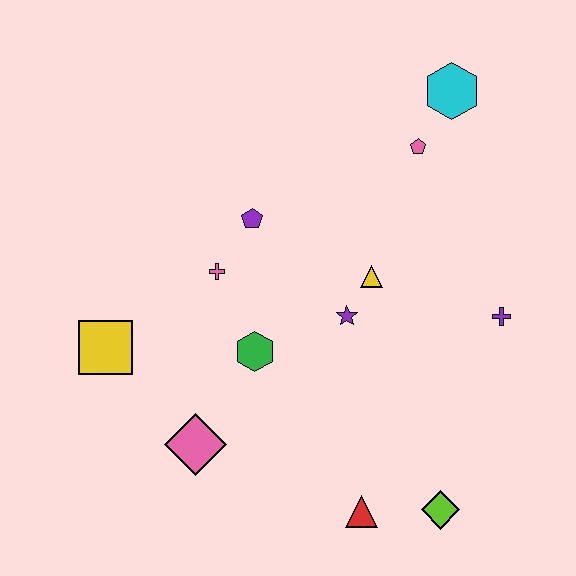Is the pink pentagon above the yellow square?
Yes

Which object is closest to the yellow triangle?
The purple star is closest to the yellow triangle.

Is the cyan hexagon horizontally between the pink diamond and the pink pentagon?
No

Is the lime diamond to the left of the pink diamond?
No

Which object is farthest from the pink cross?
The lime diamond is farthest from the pink cross.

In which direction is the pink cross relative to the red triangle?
The pink cross is above the red triangle.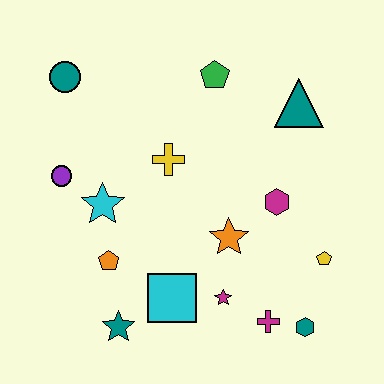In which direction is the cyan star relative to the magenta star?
The cyan star is to the left of the magenta star.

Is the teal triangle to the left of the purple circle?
No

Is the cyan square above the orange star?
No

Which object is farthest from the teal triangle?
The teal star is farthest from the teal triangle.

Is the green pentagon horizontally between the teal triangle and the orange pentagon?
Yes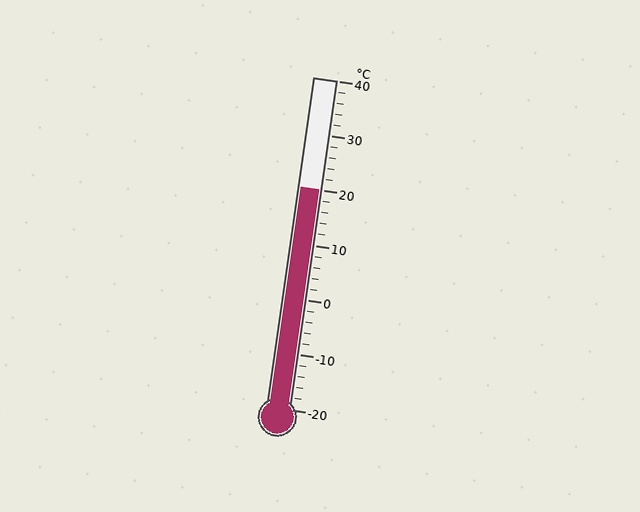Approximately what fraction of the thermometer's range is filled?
The thermometer is filled to approximately 65% of its range.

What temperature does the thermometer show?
The thermometer shows approximately 20°C.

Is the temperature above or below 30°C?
The temperature is below 30°C.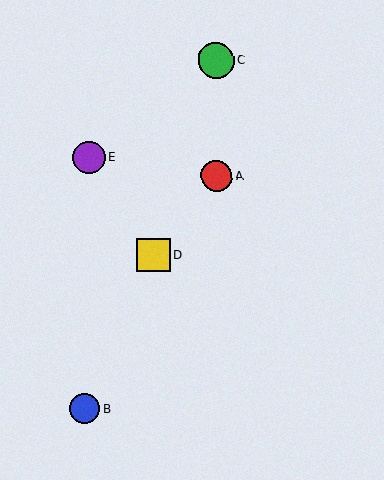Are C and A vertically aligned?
Yes, both are at x≈216.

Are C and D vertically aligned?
No, C is at x≈216 and D is at x≈154.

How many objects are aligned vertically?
2 objects (A, C) are aligned vertically.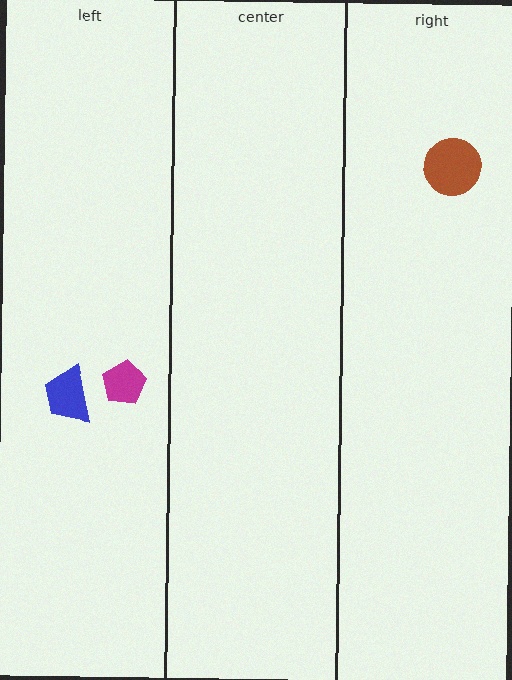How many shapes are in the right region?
1.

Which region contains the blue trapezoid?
The left region.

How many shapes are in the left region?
2.